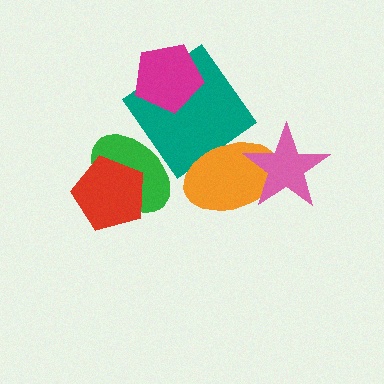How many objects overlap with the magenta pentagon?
1 object overlaps with the magenta pentagon.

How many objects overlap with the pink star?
1 object overlaps with the pink star.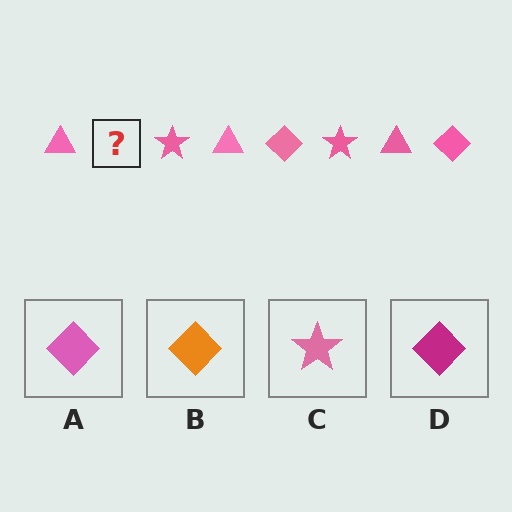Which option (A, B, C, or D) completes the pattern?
A.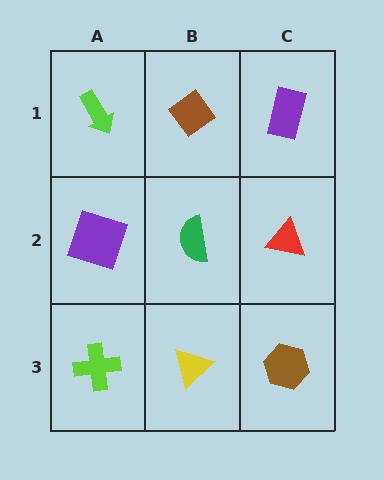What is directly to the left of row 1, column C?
A brown diamond.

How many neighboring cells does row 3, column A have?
2.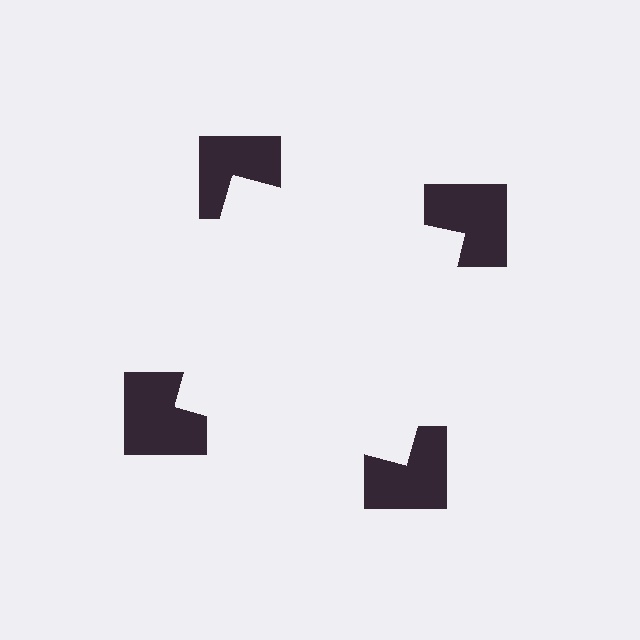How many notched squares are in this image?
There are 4 — one at each vertex of the illusory square.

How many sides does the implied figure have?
4 sides.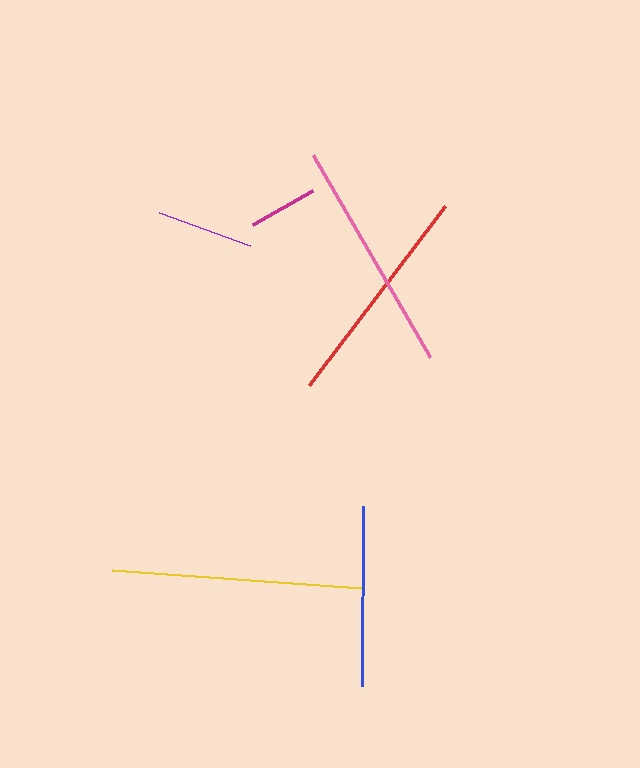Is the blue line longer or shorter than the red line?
The red line is longer than the blue line.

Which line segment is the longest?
The yellow line is the longest at approximately 250 pixels.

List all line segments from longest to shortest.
From longest to shortest: yellow, pink, red, blue, purple, magenta.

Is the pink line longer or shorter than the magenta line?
The pink line is longer than the magenta line.